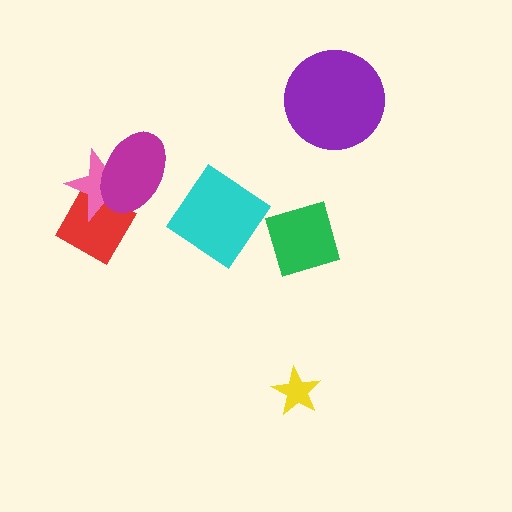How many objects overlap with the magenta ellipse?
2 objects overlap with the magenta ellipse.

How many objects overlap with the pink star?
2 objects overlap with the pink star.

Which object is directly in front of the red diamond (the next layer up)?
The pink star is directly in front of the red diamond.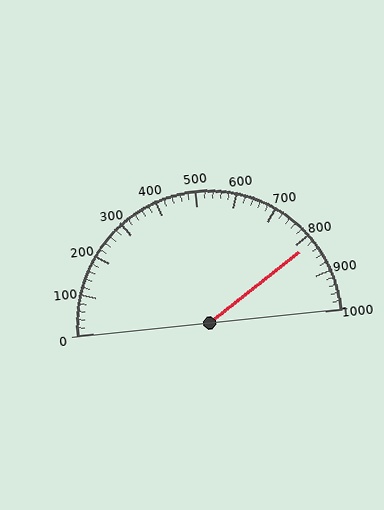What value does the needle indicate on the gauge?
The needle indicates approximately 820.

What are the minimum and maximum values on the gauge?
The gauge ranges from 0 to 1000.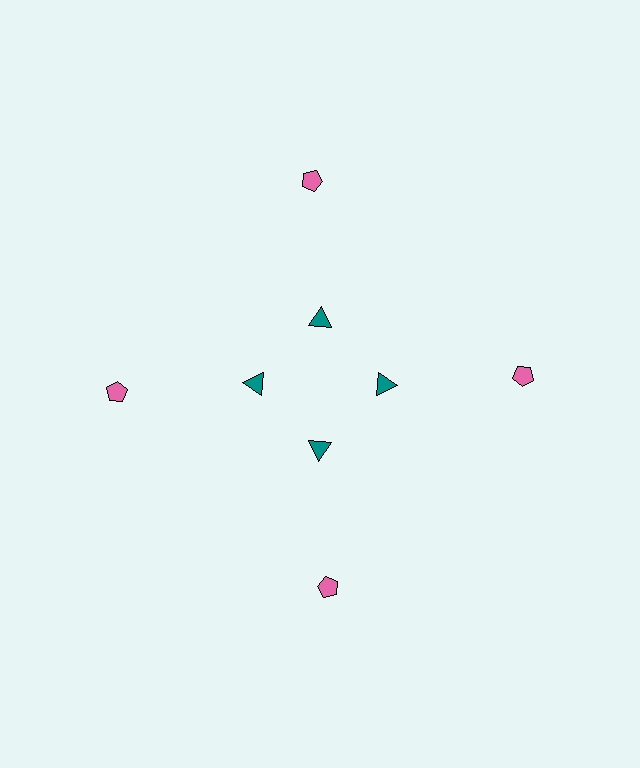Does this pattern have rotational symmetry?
Yes, this pattern has 4-fold rotational symmetry. It looks the same after rotating 90 degrees around the center.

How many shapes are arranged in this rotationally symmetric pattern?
There are 8 shapes, arranged in 4 groups of 2.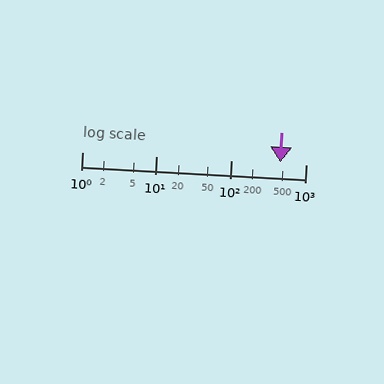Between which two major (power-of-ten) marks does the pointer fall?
The pointer is between 100 and 1000.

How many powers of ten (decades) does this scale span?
The scale spans 3 decades, from 1 to 1000.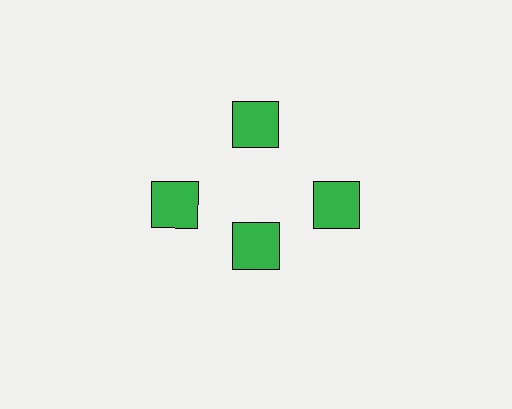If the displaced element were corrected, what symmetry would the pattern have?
It would have 4-fold rotational symmetry — the pattern would map onto itself every 90 degrees.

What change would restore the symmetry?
The symmetry would be restored by moving it outward, back onto the ring so that all 4 squares sit at equal angles and equal distance from the center.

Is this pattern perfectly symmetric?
No. The 4 green squares are arranged in a ring, but one element near the 6 o'clock position is pulled inward toward the center, breaking the 4-fold rotational symmetry.